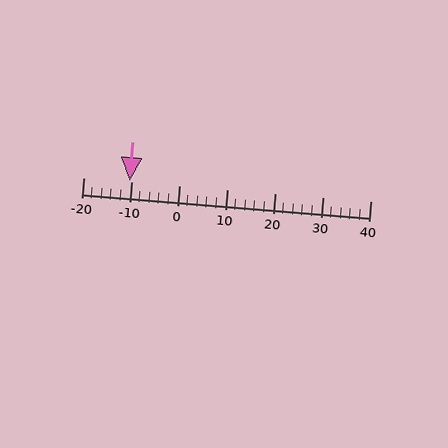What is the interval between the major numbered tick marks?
The major tick marks are spaced 10 units apart.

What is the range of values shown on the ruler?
The ruler shows values from -20 to 40.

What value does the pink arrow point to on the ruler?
The pink arrow points to approximately -10.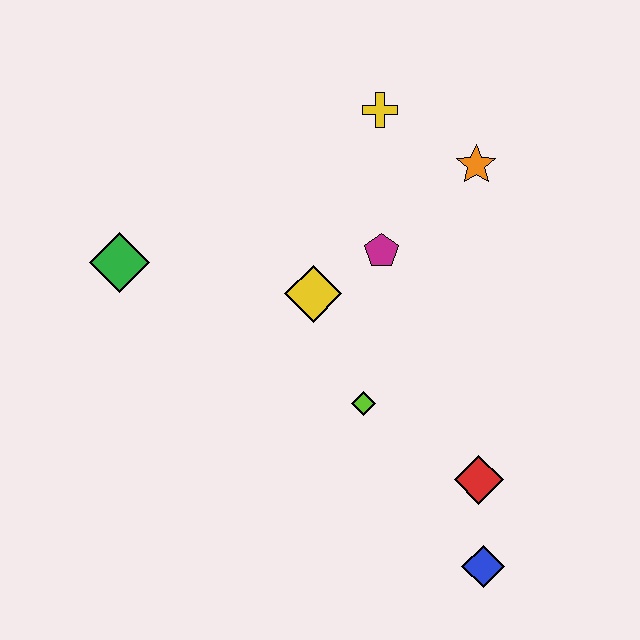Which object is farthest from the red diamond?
The green diamond is farthest from the red diamond.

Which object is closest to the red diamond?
The blue diamond is closest to the red diamond.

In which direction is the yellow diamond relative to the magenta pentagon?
The yellow diamond is to the left of the magenta pentagon.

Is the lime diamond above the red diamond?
Yes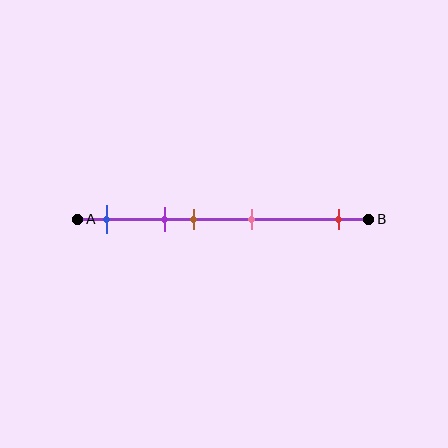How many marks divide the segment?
There are 5 marks dividing the segment.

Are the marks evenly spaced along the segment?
No, the marks are not evenly spaced.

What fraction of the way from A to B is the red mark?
The red mark is approximately 90% (0.9) of the way from A to B.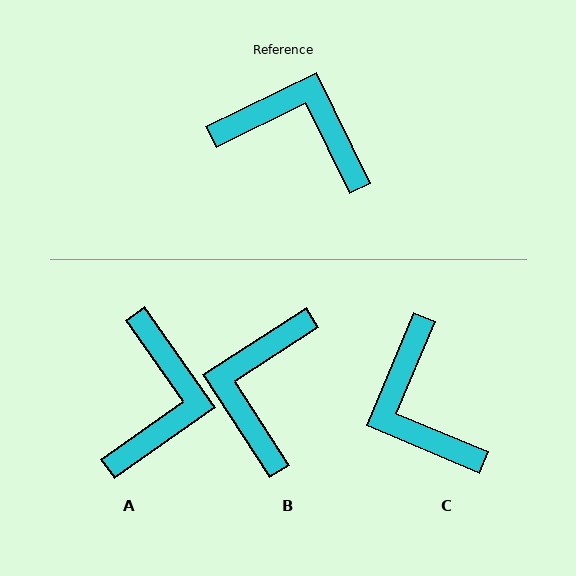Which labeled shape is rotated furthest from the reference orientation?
C, about 131 degrees away.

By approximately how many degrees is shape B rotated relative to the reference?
Approximately 97 degrees counter-clockwise.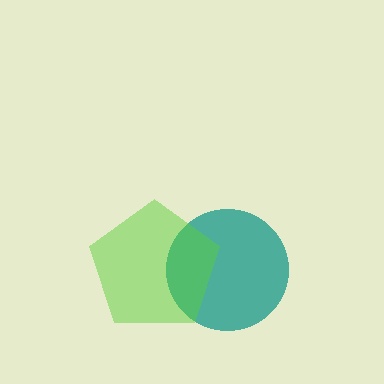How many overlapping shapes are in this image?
There are 2 overlapping shapes in the image.